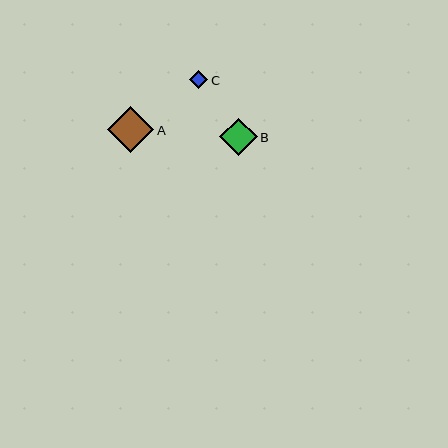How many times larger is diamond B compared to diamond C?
Diamond B is approximately 2.1 times the size of diamond C.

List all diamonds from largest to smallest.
From largest to smallest: A, B, C.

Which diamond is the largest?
Diamond A is the largest with a size of approximately 46 pixels.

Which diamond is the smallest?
Diamond C is the smallest with a size of approximately 18 pixels.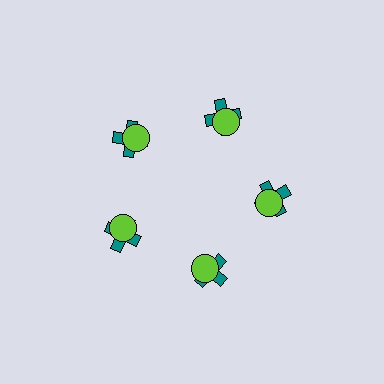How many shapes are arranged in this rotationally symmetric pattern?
There are 10 shapes, arranged in 5 groups of 2.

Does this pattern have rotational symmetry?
Yes, this pattern has 5-fold rotational symmetry. It looks the same after rotating 72 degrees around the center.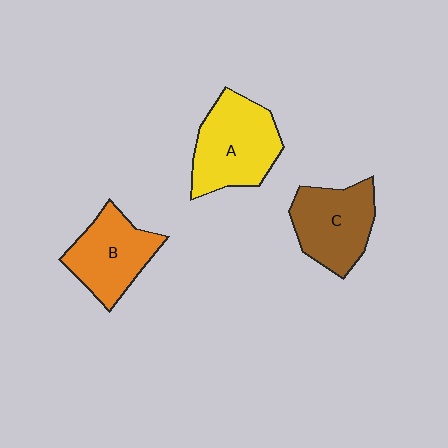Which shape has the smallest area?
Shape B (orange).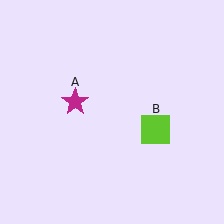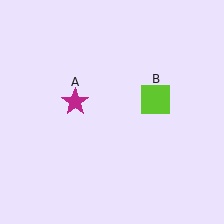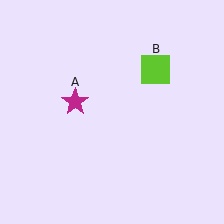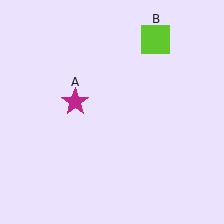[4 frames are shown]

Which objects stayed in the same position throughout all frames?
Magenta star (object A) remained stationary.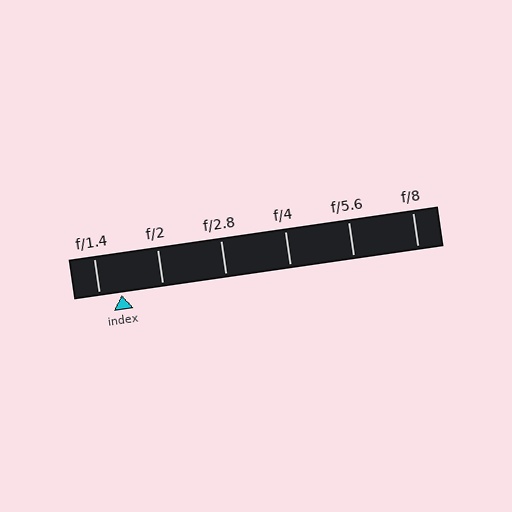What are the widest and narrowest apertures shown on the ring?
The widest aperture shown is f/1.4 and the narrowest is f/8.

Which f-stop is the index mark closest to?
The index mark is closest to f/1.4.